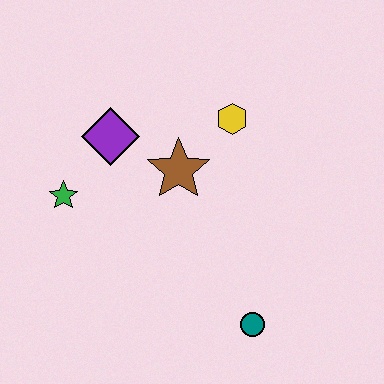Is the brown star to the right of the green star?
Yes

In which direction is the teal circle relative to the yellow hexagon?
The teal circle is below the yellow hexagon.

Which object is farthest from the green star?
The teal circle is farthest from the green star.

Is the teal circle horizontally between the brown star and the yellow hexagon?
No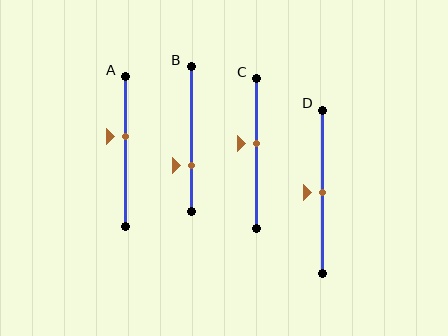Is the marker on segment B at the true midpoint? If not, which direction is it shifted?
No, the marker on segment B is shifted downward by about 18% of the segment length.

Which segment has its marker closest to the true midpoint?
Segment D has its marker closest to the true midpoint.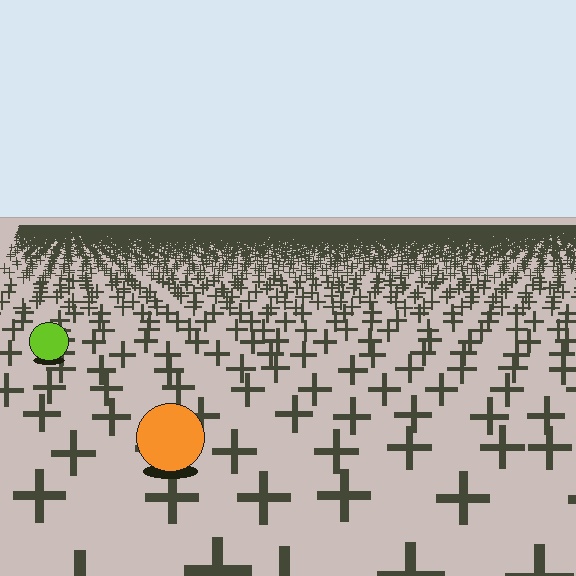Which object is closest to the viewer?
The orange circle is closest. The texture marks near it are larger and more spread out.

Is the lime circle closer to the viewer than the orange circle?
No. The orange circle is closer — you can tell from the texture gradient: the ground texture is coarser near it.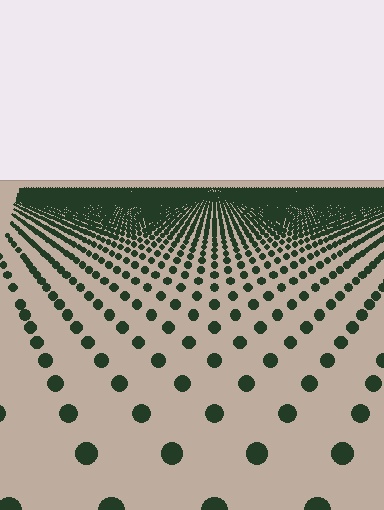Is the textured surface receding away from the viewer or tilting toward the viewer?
The surface is receding away from the viewer. Texture elements get smaller and denser toward the top.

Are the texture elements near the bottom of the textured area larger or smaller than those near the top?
Larger. Near the bottom, elements are closer to the viewer and appear at a bigger on-screen size.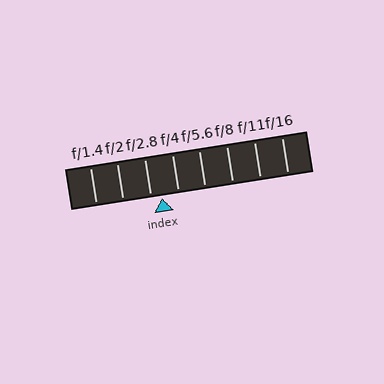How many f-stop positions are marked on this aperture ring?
There are 8 f-stop positions marked.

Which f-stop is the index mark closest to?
The index mark is closest to f/2.8.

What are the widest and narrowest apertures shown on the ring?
The widest aperture shown is f/1.4 and the narrowest is f/16.